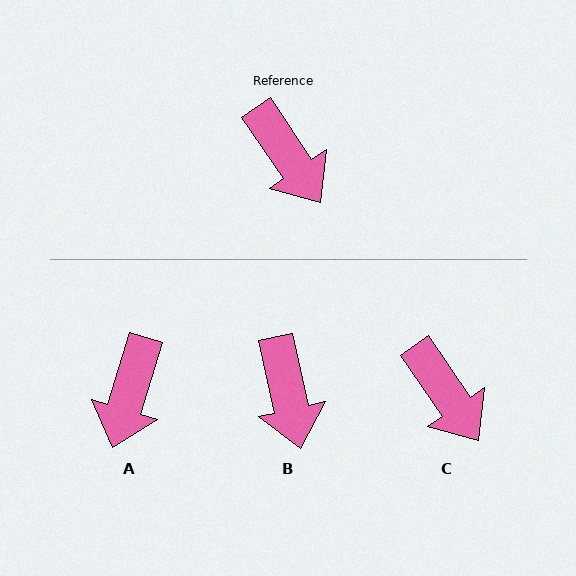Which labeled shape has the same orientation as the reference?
C.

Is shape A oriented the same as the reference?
No, it is off by about 51 degrees.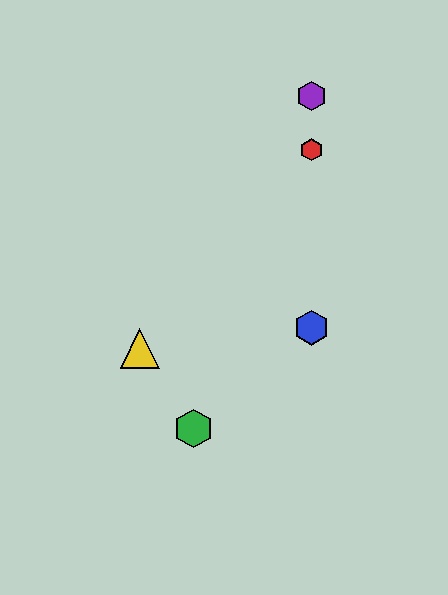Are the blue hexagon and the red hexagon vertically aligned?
Yes, both are at x≈311.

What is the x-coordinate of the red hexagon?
The red hexagon is at x≈311.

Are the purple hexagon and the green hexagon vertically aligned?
No, the purple hexagon is at x≈311 and the green hexagon is at x≈193.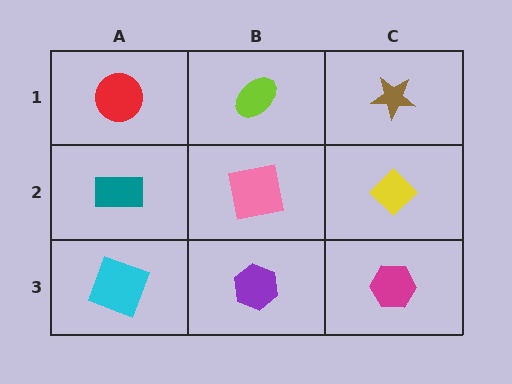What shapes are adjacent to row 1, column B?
A pink square (row 2, column B), a red circle (row 1, column A), a brown star (row 1, column C).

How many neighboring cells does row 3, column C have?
2.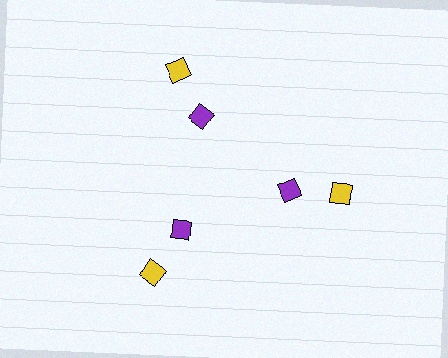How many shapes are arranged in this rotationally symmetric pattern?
There are 6 shapes, arranged in 3 groups of 2.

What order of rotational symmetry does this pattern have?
This pattern has 3-fold rotational symmetry.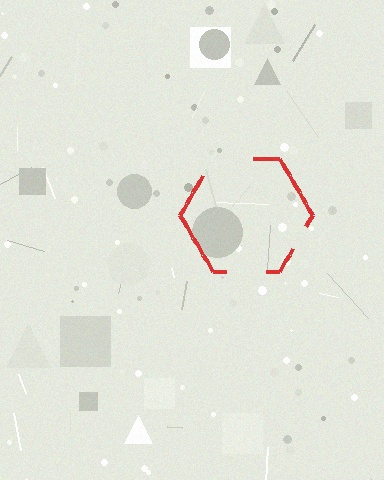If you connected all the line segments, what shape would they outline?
They would outline a hexagon.